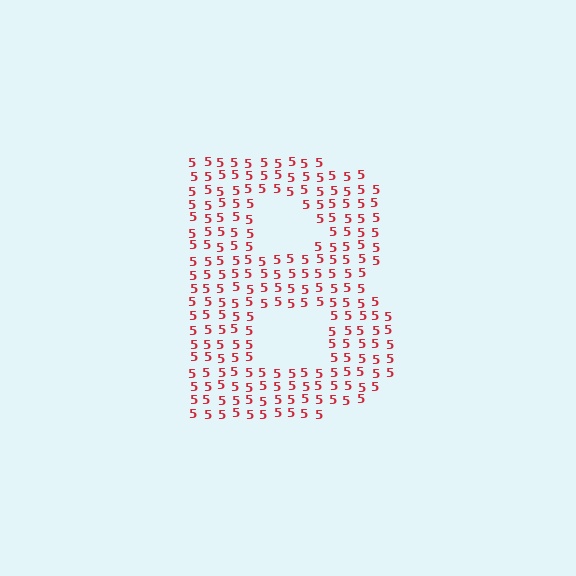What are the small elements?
The small elements are digit 5's.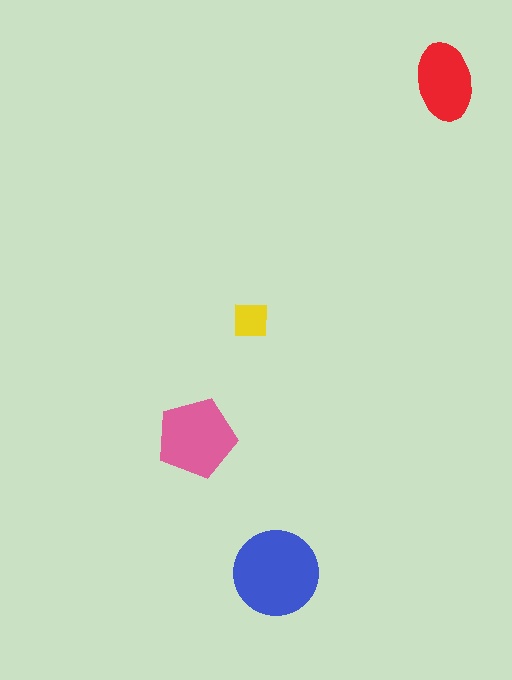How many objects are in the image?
There are 4 objects in the image.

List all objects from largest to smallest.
The blue circle, the pink pentagon, the red ellipse, the yellow square.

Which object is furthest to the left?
The pink pentagon is leftmost.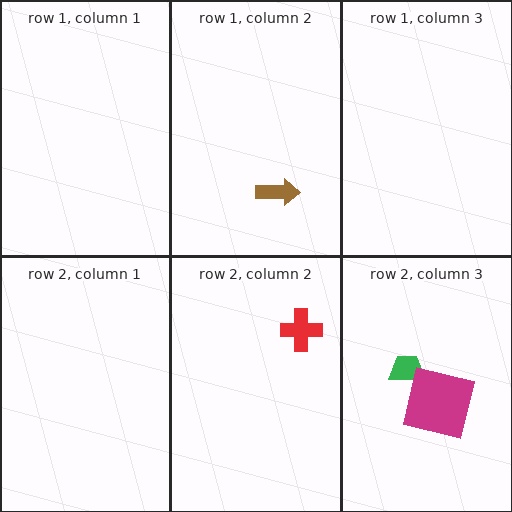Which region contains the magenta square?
The row 2, column 3 region.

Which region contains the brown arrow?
The row 1, column 2 region.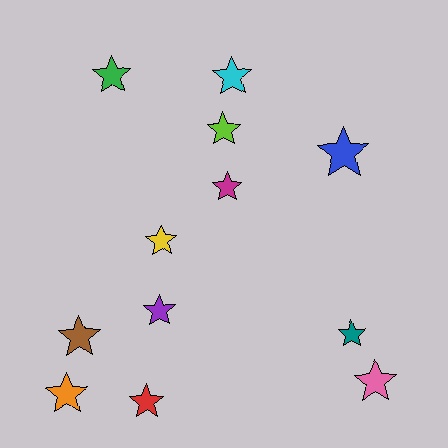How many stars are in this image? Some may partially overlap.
There are 12 stars.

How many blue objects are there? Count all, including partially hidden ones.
There is 1 blue object.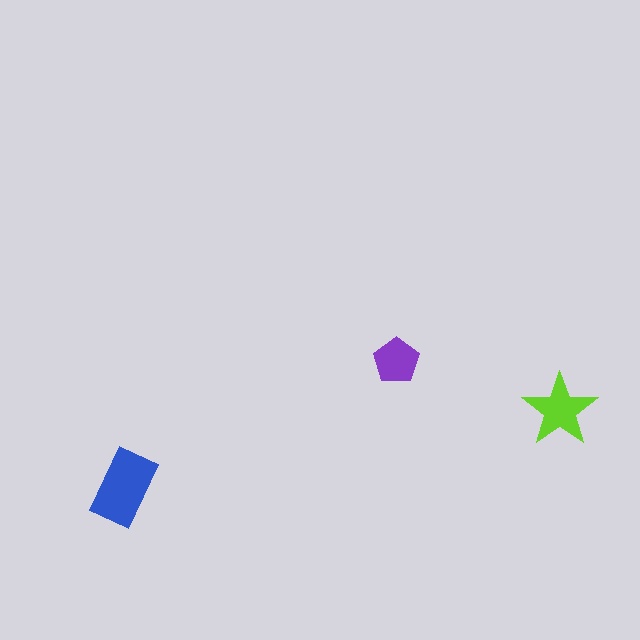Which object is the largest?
The blue rectangle.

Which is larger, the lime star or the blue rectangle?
The blue rectangle.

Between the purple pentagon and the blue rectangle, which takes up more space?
The blue rectangle.